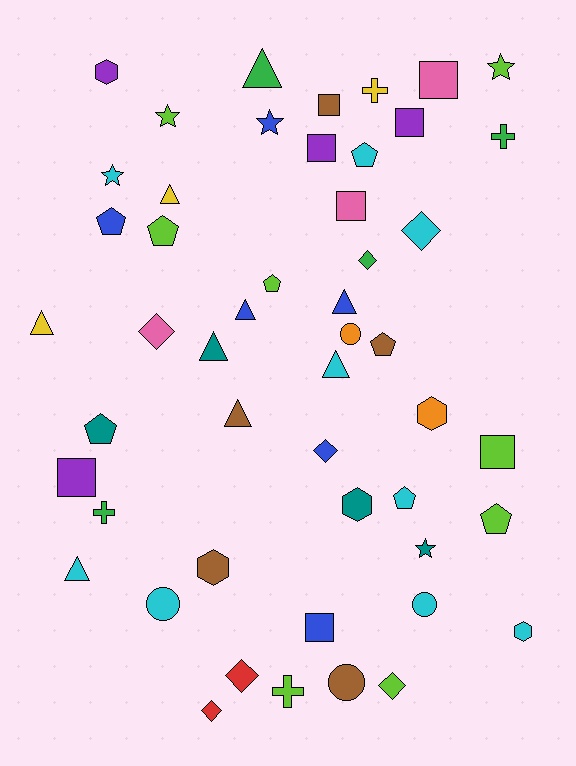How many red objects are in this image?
There are 2 red objects.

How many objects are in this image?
There are 50 objects.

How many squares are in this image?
There are 8 squares.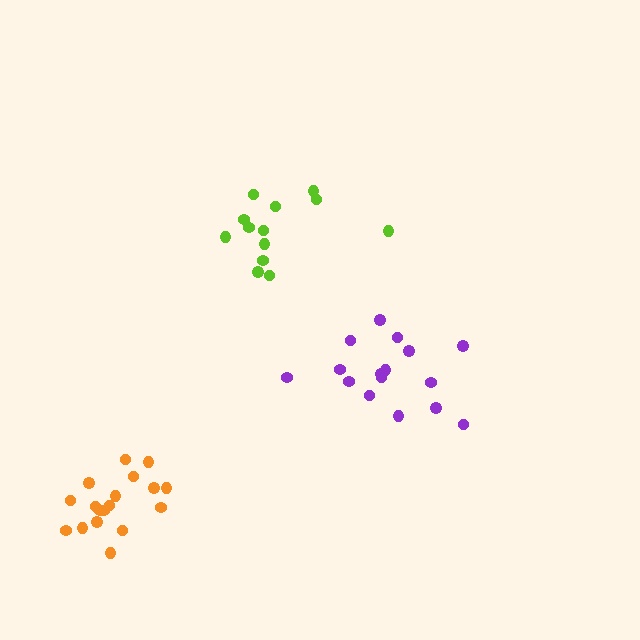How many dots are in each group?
Group 1: 18 dots, Group 2: 16 dots, Group 3: 13 dots (47 total).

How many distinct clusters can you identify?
There are 3 distinct clusters.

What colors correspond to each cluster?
The clusters are colored: orange, purple, lime.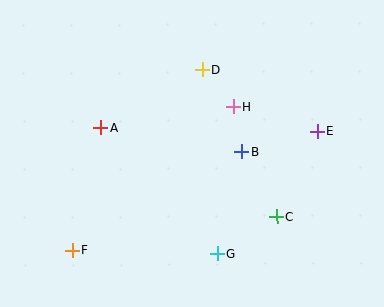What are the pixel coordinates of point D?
Point D is at (203, 70).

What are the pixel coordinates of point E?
Point E is at (317, 131).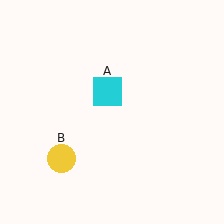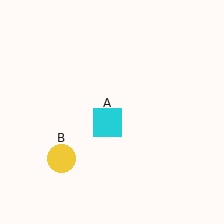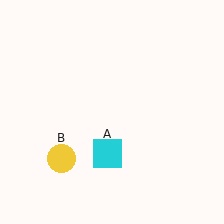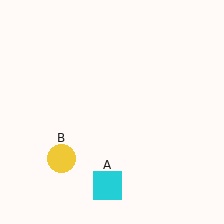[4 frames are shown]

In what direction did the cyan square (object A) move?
The cyan square (object A) moved down.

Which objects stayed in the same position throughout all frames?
Yellow circle (object B) remained stationary.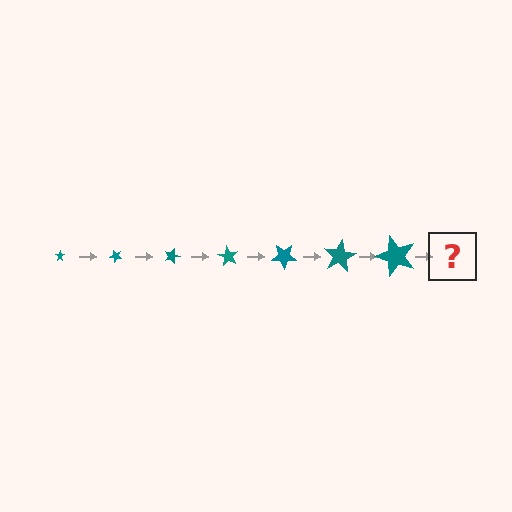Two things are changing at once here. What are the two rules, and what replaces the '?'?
The two rules are that the star grows larger each step and it rotates 45 degrees each step. The '?' should be a star, larger than the previous one and rotated 315 degrees from the start.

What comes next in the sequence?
The next element should be a star, larger than the previous one and rotated 315 degrees from the start.